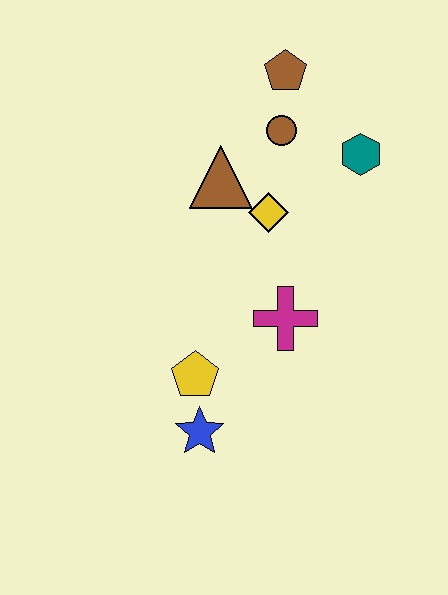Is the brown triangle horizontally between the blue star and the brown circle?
Yes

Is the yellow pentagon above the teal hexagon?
No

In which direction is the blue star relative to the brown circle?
The blue star is below the brown circle.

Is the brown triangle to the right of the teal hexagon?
No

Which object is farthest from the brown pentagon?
The blue star is farthest from the brown pentagon.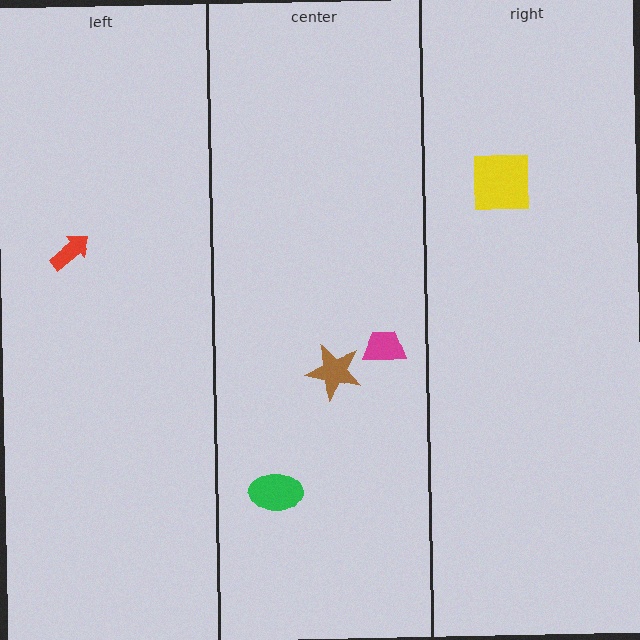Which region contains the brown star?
The center region.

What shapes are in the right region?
The yellow square.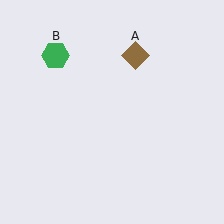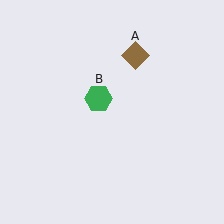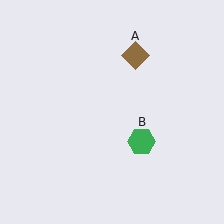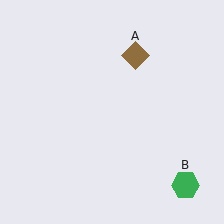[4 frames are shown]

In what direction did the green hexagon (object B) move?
The green hexagon (object B) moved down and to the right.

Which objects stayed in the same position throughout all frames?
Brown diamond (object A) remained stationary.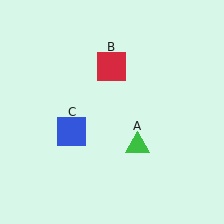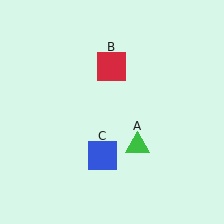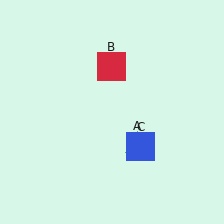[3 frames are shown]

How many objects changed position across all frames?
1 object changed position: blue square (object C).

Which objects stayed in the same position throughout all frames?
Green triangle (object A) and red square (object B) remained stationary.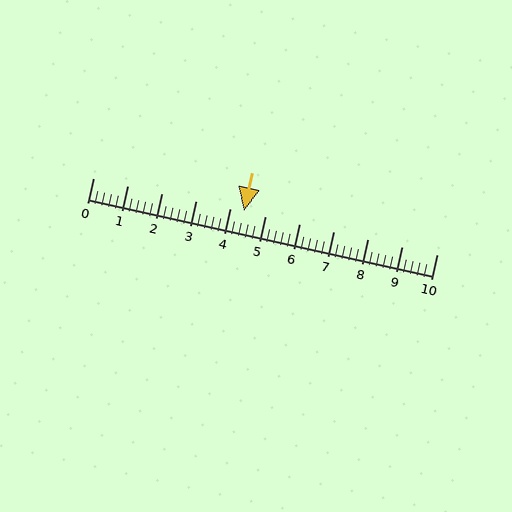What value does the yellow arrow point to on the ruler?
The yellow arrow points to approximately 4.4.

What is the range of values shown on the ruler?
The ruler shows values from 0 to 10.